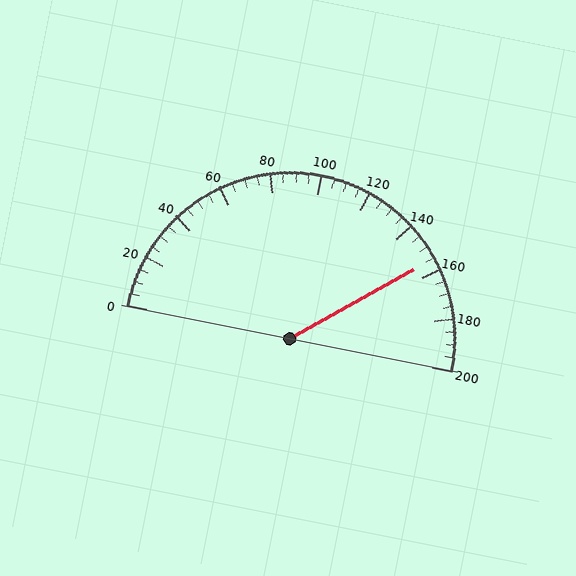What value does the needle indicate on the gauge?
The needle indicates approximately 155.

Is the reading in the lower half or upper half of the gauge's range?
The reading is in the upper half of the range (0 to 200).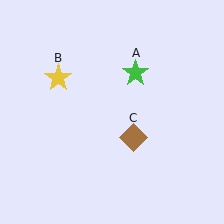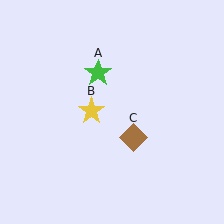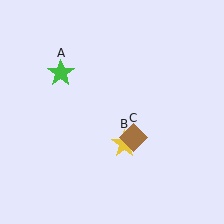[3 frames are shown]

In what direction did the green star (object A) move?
The green star (object A) moved left.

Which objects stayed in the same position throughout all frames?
Brown diamond (object C) remained stationary.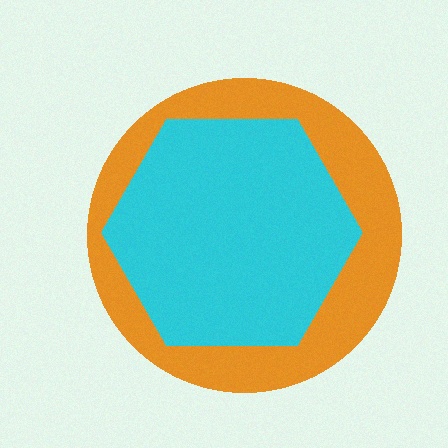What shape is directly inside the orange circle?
The cyan hexagon.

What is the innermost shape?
The cyan hexagon.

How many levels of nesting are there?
2.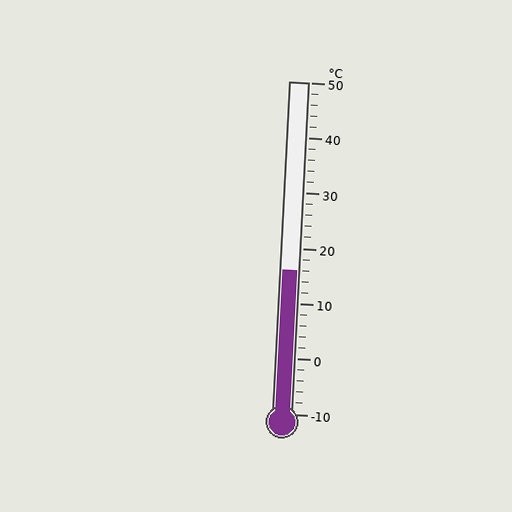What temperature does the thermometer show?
The thermometer shows approximately 16°C.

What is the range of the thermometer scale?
The thermometer scale ranges from -10°C to 50°C.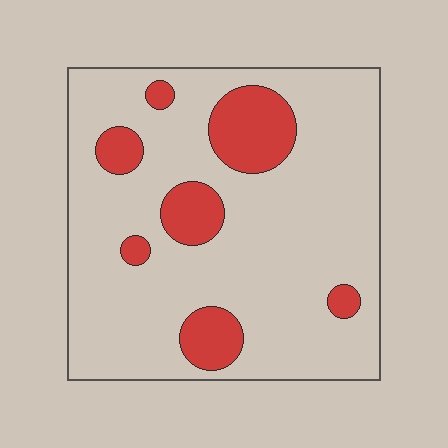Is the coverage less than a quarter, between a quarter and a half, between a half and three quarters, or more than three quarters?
Less than a quarter.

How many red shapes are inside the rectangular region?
7.